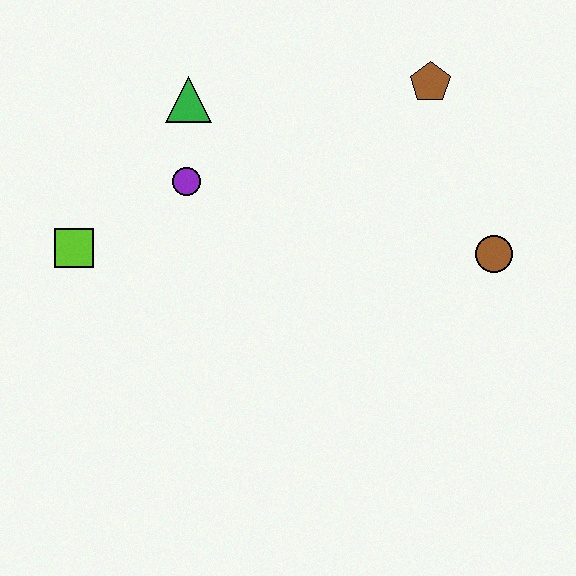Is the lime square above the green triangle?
No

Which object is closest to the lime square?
The purple circle is closest to the lime square.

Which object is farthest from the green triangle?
The brown circle is farthest from the green triangle.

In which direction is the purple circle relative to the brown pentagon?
The purple circle is to the left of the brown pentagon.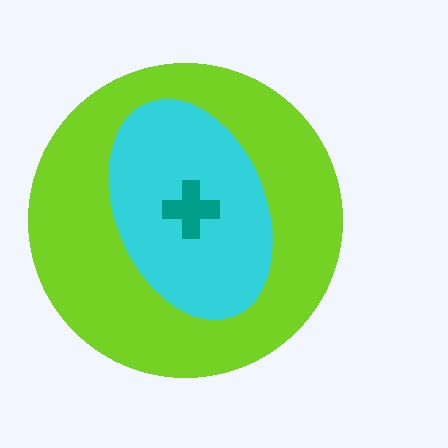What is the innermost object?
The teal cross.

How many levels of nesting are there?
3.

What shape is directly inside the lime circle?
The cyan ellipse.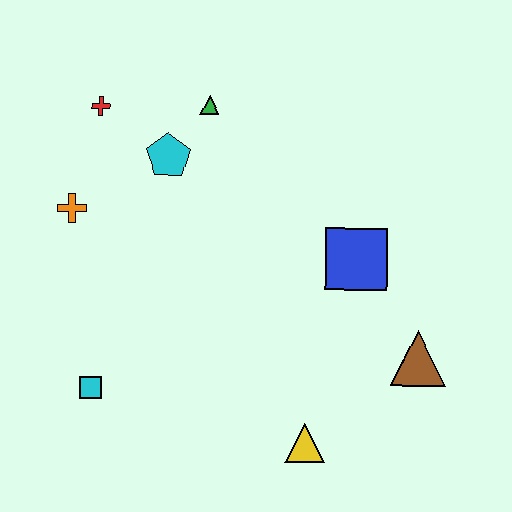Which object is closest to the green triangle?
The cyan pentagon is closest to the green triangle.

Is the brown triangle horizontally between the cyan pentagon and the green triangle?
No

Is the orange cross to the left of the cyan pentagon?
Yes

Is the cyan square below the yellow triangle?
No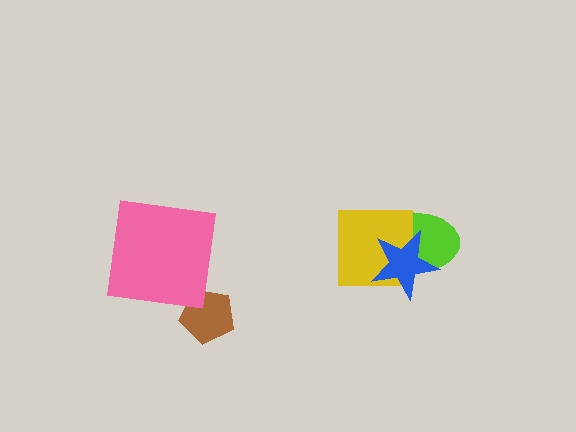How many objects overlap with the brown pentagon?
0 objects overlap with the brown pentagon.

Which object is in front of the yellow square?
The blue star is in front of the yellow square.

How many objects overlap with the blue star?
2 objects overlap with the blue star.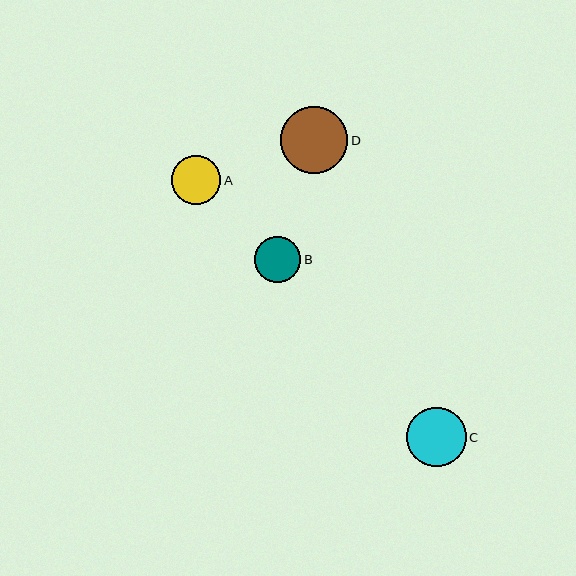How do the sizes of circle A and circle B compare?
Circle A and circle B are approximately the same size.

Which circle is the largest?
Circle D is the largest with a size of approximately 67 pixels.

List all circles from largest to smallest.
From largest to smallest: D, C, A, B.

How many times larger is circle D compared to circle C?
Circle D is approximately 1.1 times the size of circle C.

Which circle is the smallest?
Circle B is the smallest with a size of approximately 46 pixels.